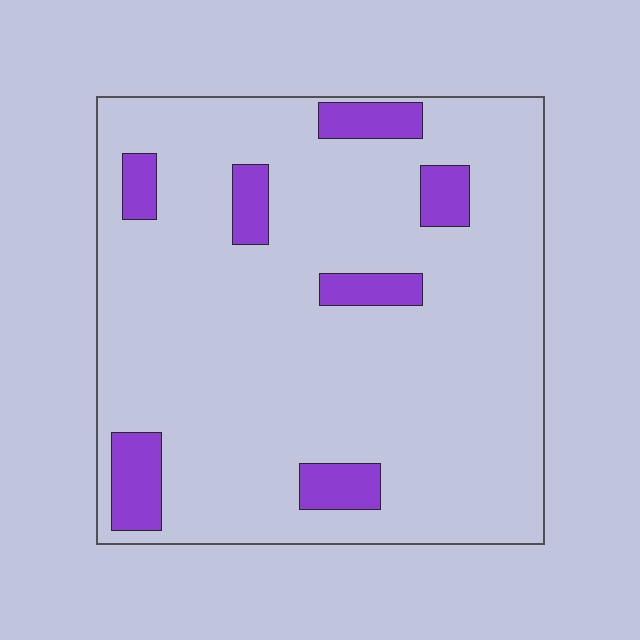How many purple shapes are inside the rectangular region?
7.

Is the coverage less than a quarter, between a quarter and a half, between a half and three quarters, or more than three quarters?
Less than a quarter.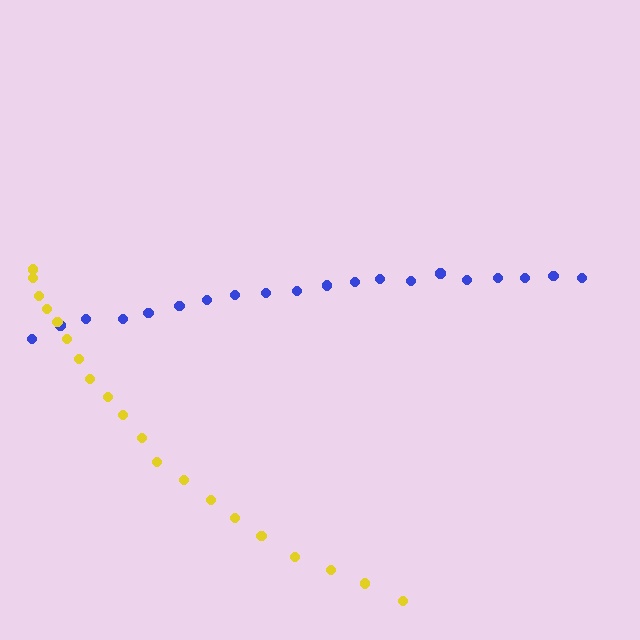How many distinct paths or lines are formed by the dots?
There are 2 distinct paths.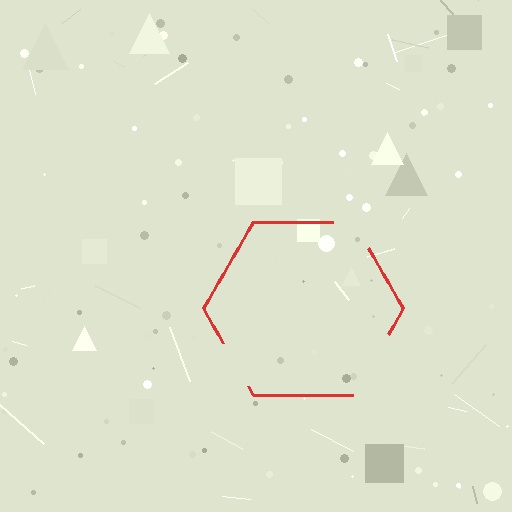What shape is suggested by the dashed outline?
The dashed outline suggests a hexagon.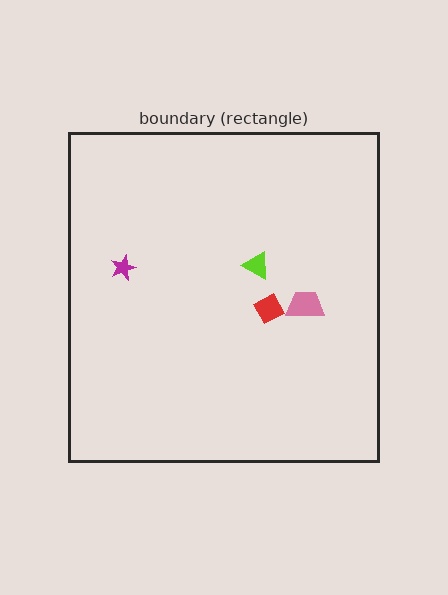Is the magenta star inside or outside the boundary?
Inside.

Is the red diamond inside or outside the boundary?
Inside.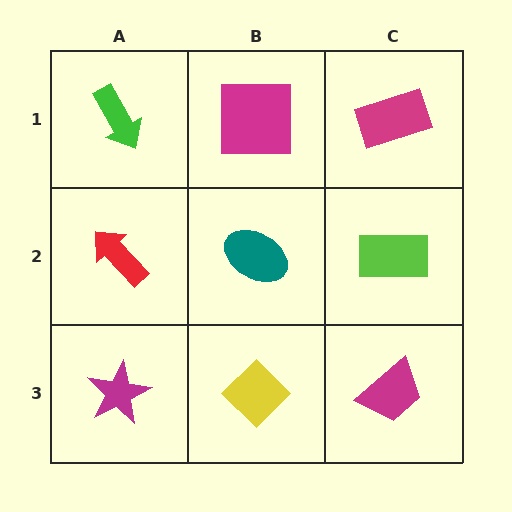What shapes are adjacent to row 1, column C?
A lime rectangle (row 2, column C), a magenta square (row 1, column B).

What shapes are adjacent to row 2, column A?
A green arrow (row 1, column A), a magenta star (row 3, column A), a teal ellipse (row 2, column B).